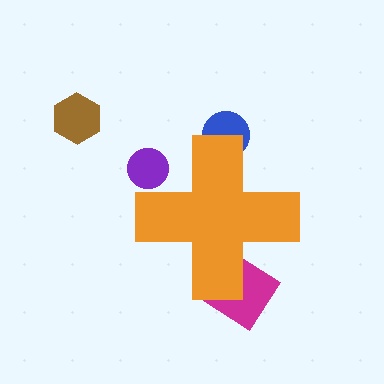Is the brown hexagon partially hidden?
No, the brown hexagon is fully visible.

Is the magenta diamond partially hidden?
Yes, the magenta diamond is partially hidden behind the orange cross.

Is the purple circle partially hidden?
Yes, the purple circle is partially hidden behind the orange cross.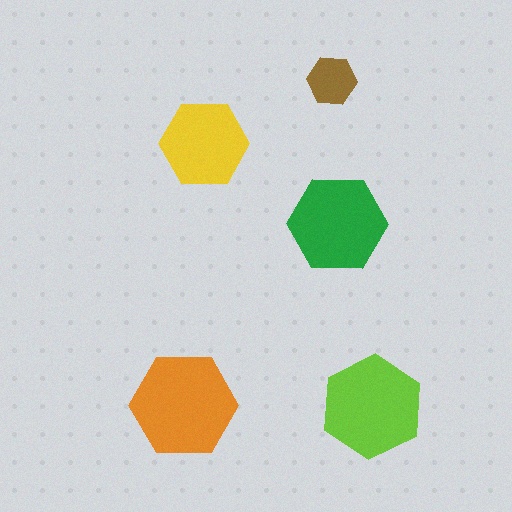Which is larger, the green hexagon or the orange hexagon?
The orange one.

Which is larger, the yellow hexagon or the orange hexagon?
The orange one.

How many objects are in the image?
There are 5 objects in the image.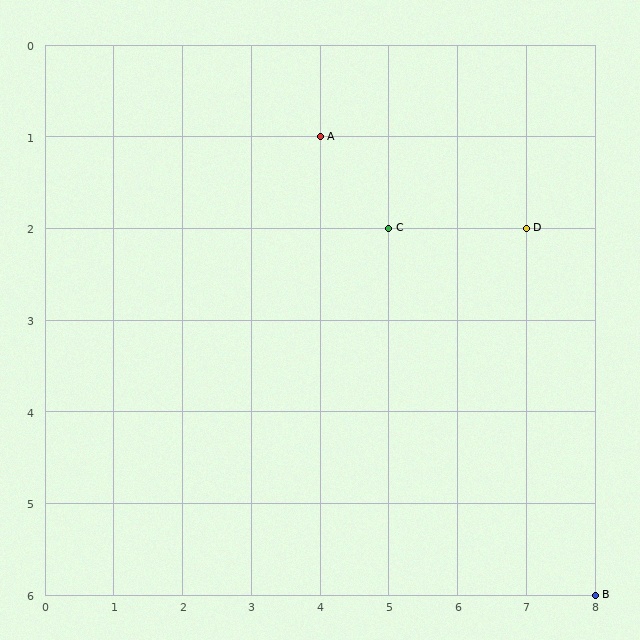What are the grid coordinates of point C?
Point C is at grid coordinates (5, 2).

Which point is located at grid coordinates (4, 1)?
Point A is at (4, 1).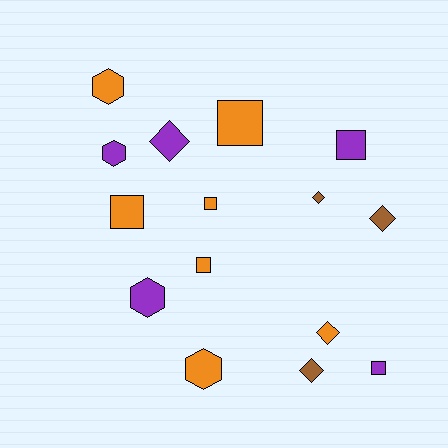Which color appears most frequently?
Orange, with 7 objects.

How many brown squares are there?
There are no brown squares.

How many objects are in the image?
There are 15 objects.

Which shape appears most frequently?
Square, with 6 objects.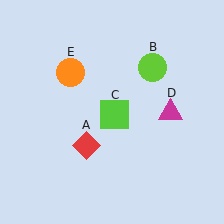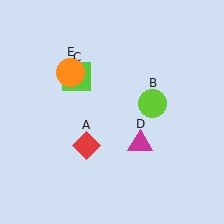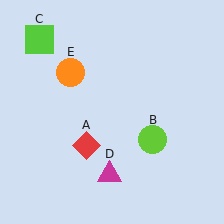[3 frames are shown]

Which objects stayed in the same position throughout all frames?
Red diamond (object A) and orange circle (object E) remained stationary.